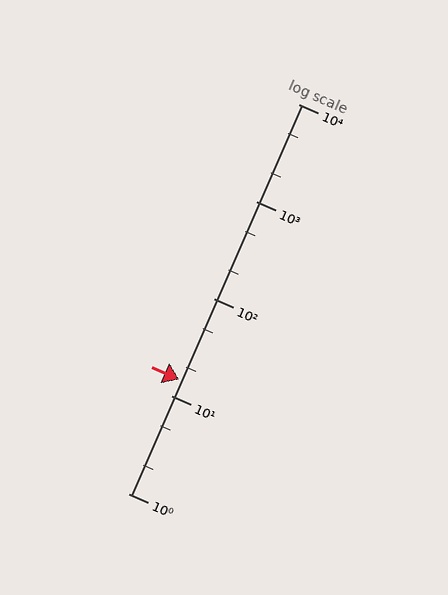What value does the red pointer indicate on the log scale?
The pointer indicates approximately 15.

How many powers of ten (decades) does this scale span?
The scale spans 4 decades, from 1 to 10000.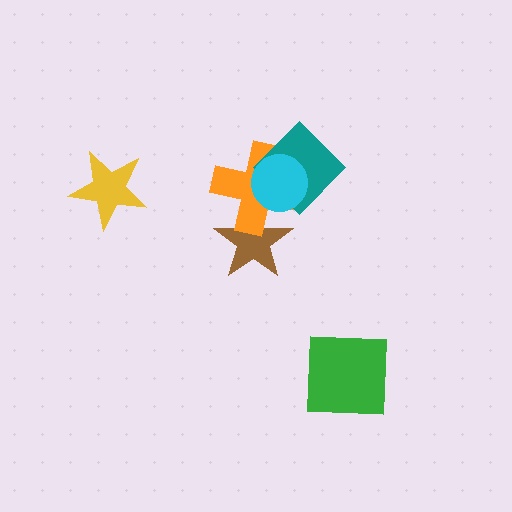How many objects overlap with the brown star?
1 object overlaps with the brown star.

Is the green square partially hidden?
No, no other shape covers it.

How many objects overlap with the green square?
0 objects overlap with the green square.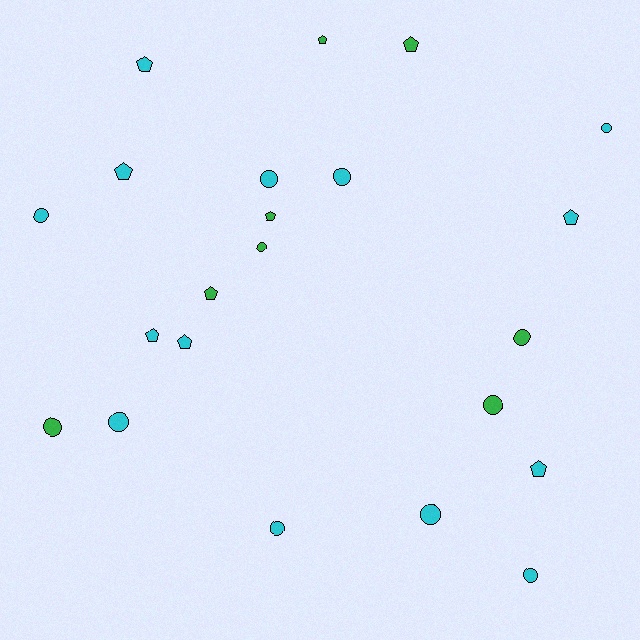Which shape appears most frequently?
Circle, with 12 objects.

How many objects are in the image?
There are 22 objects.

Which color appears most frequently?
Cyan, with 14 objects.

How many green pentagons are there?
There are 4 green pentagons.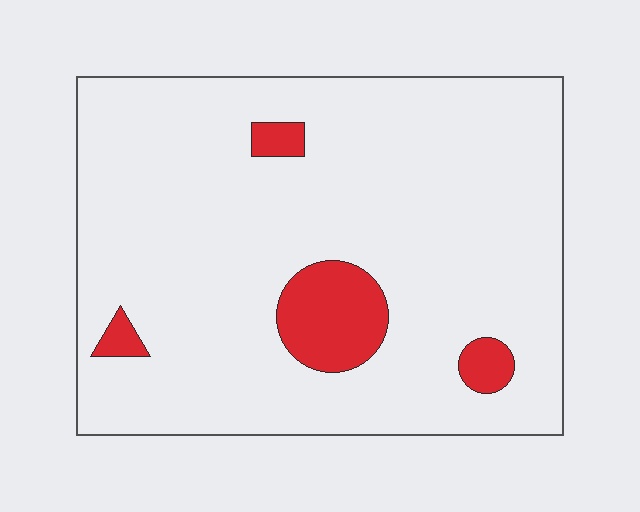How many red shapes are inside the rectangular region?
4.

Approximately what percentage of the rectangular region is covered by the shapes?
Approximately 10%.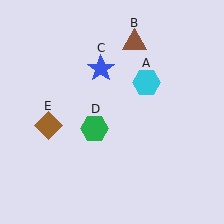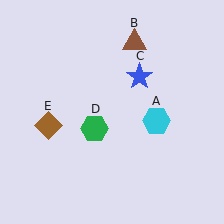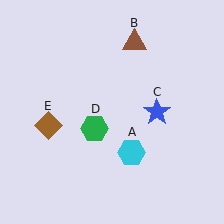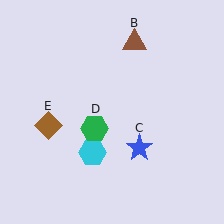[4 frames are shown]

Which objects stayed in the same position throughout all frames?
Brown triangle (object B) and green hexagon (object D) and brown diamond (object E) remained stationary.